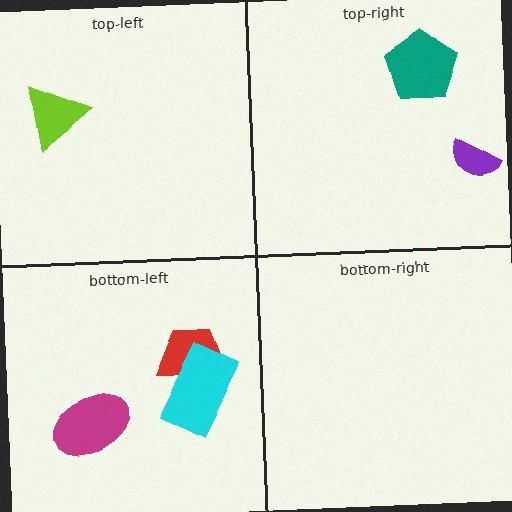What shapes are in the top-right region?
The teal pentagon, the purple semicircle.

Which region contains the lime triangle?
The top-left region.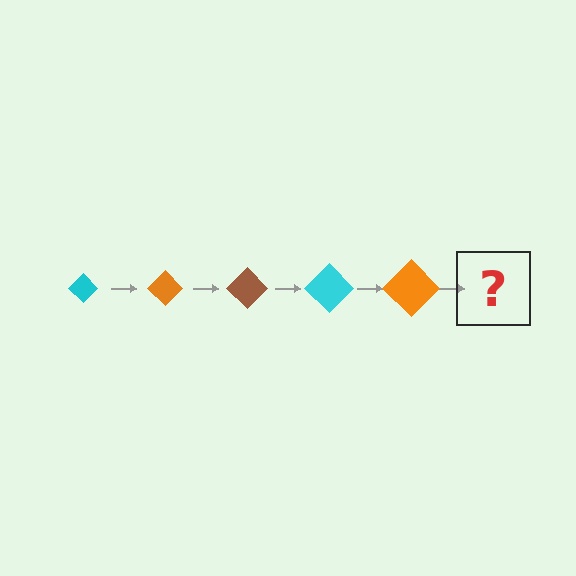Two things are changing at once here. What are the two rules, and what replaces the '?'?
The two rules are that the diamond grows larger each step and the color cycles through cyan, orange, and brown. The '?' should be a brown diamond, larger than the previous one.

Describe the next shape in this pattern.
It should be a brown diamond, larger than the previous one.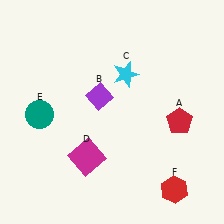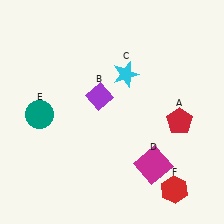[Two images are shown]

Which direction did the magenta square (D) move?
The magenta square (D) moved right.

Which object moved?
The magenta square (D) moved right.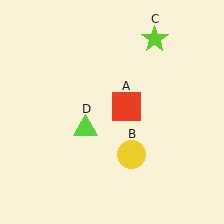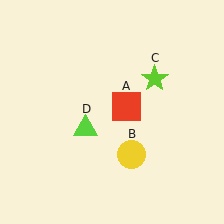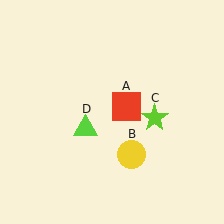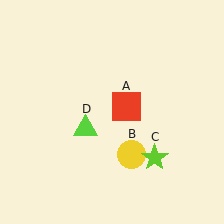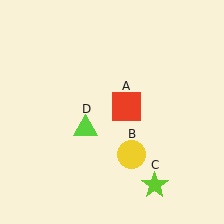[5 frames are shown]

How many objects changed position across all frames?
1 object changed position: lime star (object C).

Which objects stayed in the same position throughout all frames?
Red square (object A) and yellow circle (object B) and lime triangle (object D) remained stationary.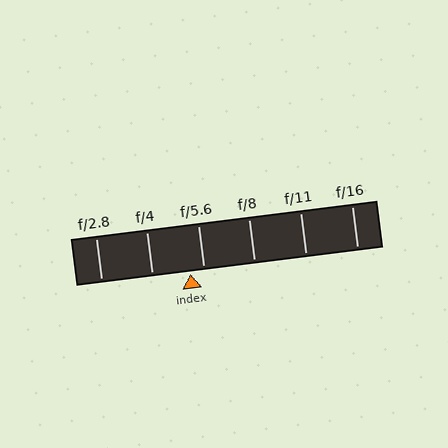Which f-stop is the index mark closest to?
The index mark is closest to f/5.6.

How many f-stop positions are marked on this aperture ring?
There are 6 f-stop positions marked.